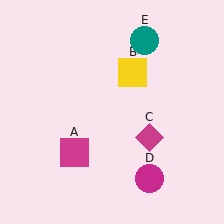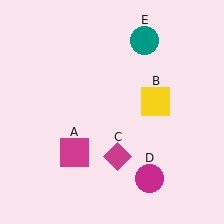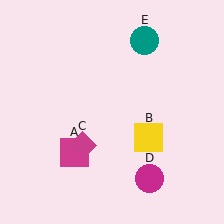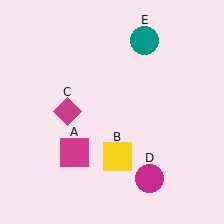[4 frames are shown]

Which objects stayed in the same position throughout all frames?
Magenta square (object A) and magenta circle (object D) and teal circle (object E) remained stationary.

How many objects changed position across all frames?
2 objects changed position: yellow square (object B), magenta diamond (object C).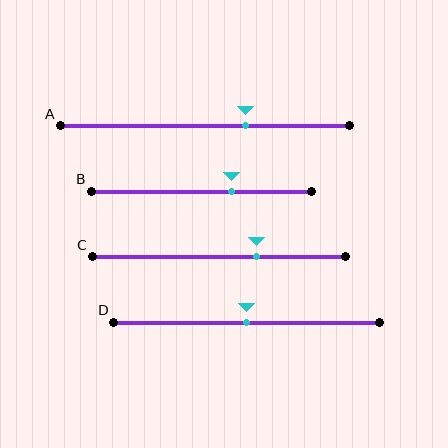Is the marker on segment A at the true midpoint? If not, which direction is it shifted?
No, the marker on segment A is shifted to the right by about 14% of the segment length.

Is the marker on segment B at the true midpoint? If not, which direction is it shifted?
No, the marker on segment B is shifted to the right by about 14% of the segment length.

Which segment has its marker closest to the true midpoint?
Segment D has its marker closest to the true midpoint.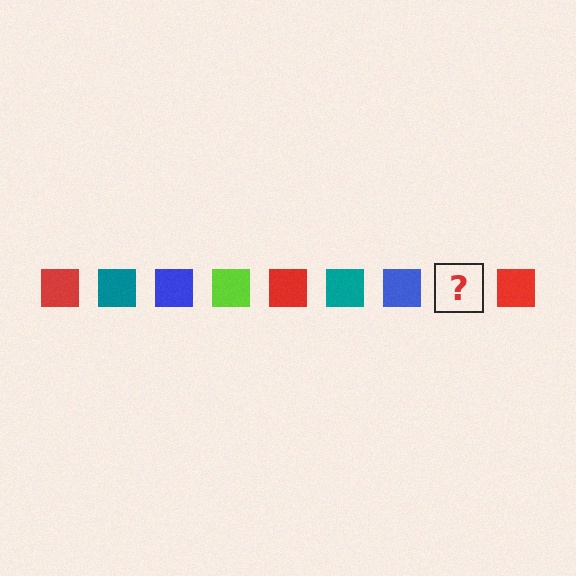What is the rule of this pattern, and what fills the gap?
The rule is that the pattern cycles through red, teal, blue, lime squares. The gap should be filled with a lime square.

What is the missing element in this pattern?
The missing element is a lime square.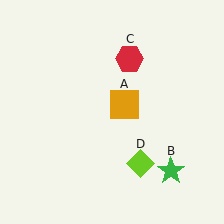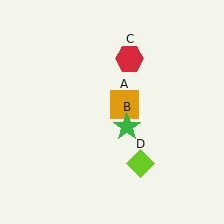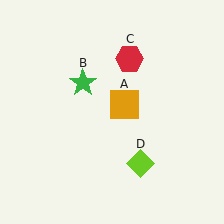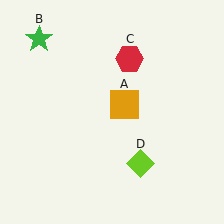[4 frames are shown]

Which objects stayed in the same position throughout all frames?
Orange square (object A) and red hexagon (object C) and lime diamond (object D) remained stationary.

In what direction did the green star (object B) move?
The green star (object B) moved up and to the left.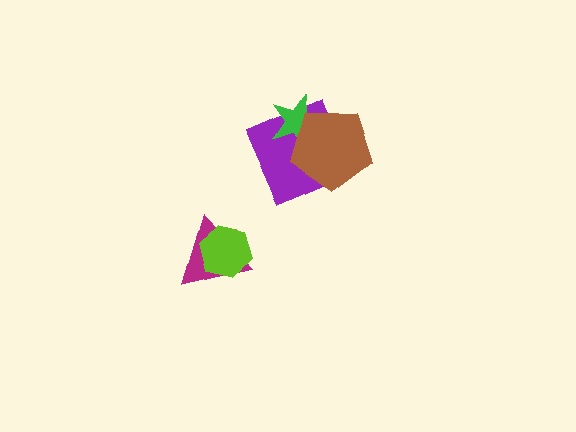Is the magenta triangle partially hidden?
Yes, it is partially covered by another shape.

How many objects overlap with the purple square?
2 objects overlap with the purple square.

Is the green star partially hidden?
Yes, it is partially covered by another shape.